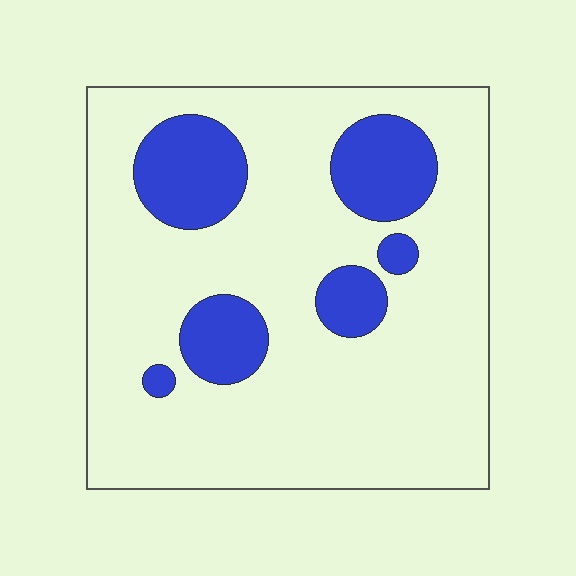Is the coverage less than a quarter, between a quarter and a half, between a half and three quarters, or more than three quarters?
Less than a quarter.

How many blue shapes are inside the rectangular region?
6.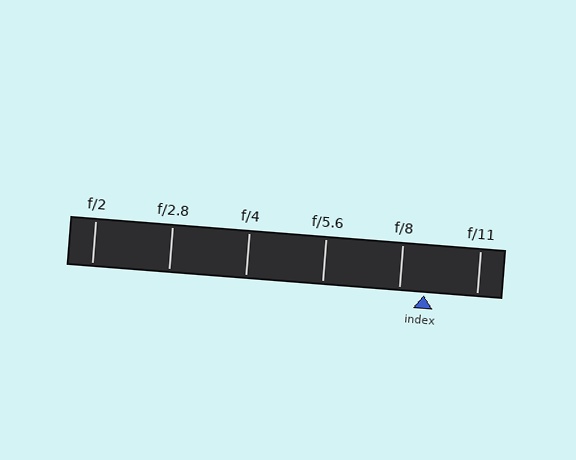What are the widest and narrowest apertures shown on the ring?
The widest aperture shown is f/2 and the narrowest is f/11.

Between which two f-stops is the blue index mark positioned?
The index mark is between f/8 and f/11.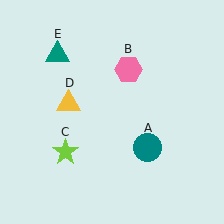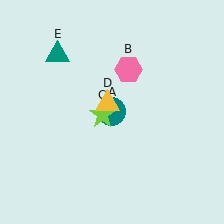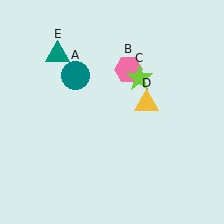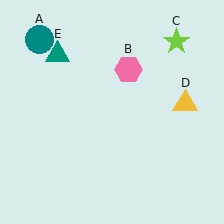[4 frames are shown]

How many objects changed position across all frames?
3 objects changed position: teal circle (object A), lime star (object C), yellow triangle (object D).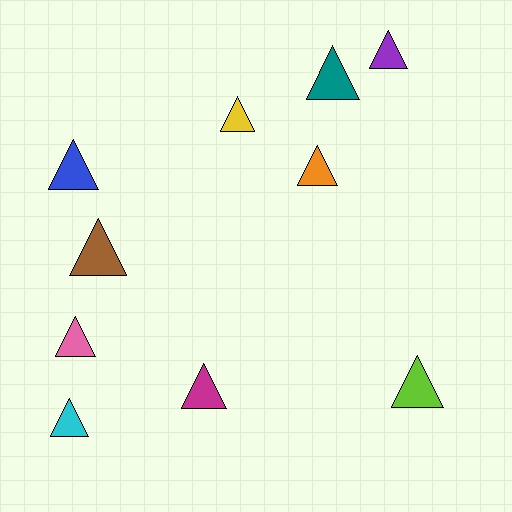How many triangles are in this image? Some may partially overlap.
There are 10 triangles.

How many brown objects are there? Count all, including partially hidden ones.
There is 1 brown object.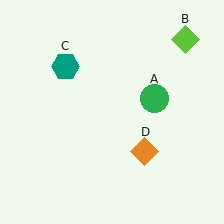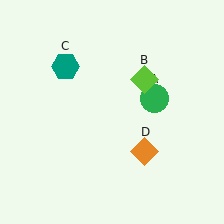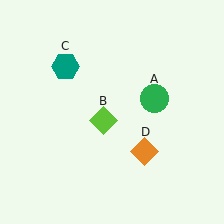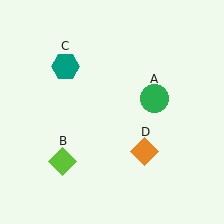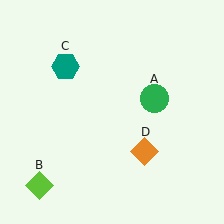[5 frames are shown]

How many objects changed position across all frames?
1 object changed position: lime diamond (object B).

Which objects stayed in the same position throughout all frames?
Green circle (object A) and teal hexagon (object C) and orange diamond (object D) remained stationary.